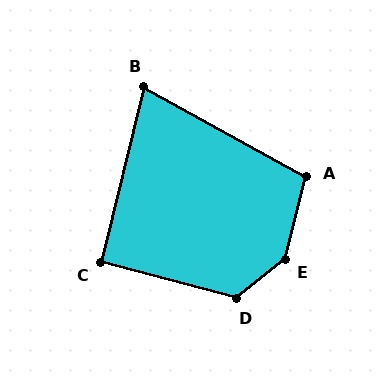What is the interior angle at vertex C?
Approximately 91 degrees (approximately right).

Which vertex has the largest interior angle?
E, at approximately 142 degrees.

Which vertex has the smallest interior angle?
B, at approximately 75 degrees.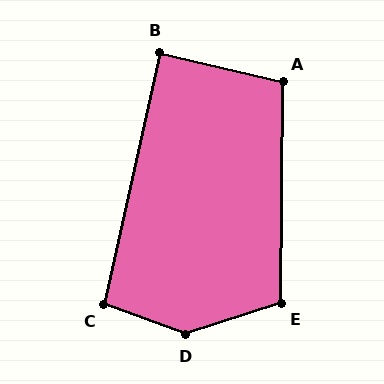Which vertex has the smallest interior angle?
B, at approximately 89 degrees.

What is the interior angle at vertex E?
Approximately 109 degrees (obtuse).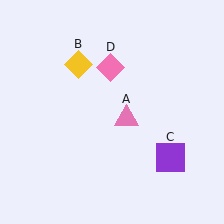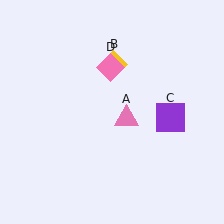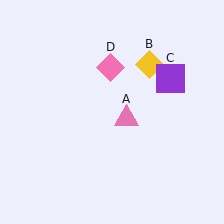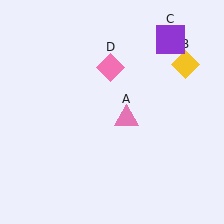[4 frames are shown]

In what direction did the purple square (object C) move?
The purple square (object C) moved up.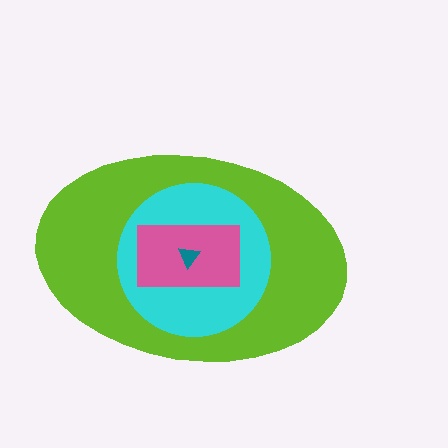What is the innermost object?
The teal triangle.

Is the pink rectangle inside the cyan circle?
Yes.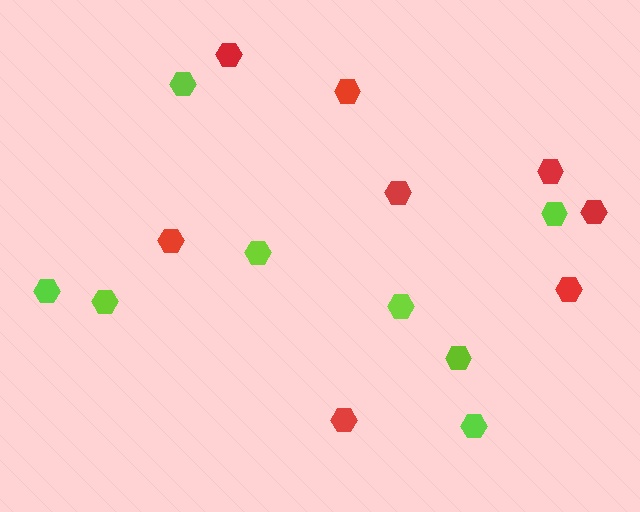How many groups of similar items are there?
There are 2 groups: one group of lime hexagons (8) and one group of red hexagons (8).